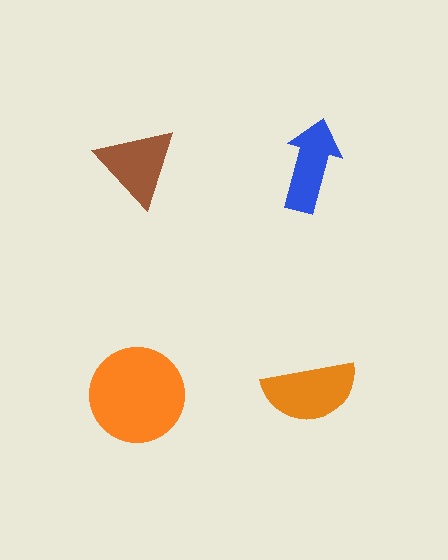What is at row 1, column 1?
A brown triangle.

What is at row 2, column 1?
An orange circle.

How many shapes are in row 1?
2 shapes.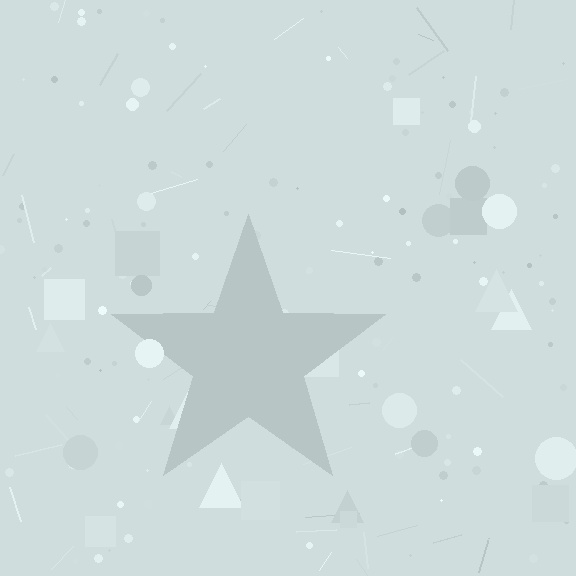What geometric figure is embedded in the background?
A star is embedded in the background.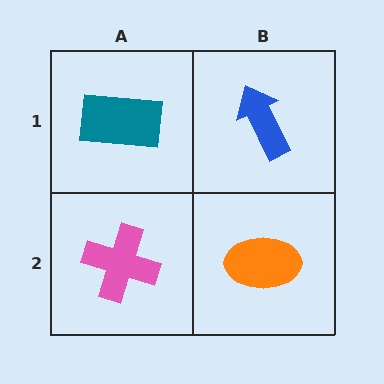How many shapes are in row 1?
2 shapes.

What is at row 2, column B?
An orange ellipse.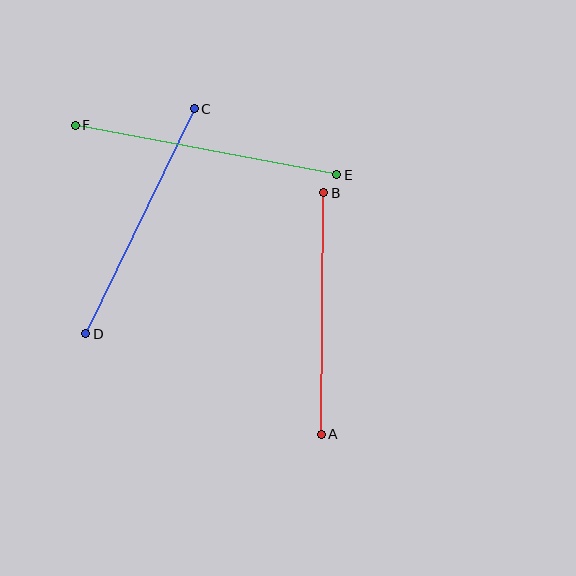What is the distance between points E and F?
The distance is approximately 266 pixels.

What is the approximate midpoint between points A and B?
The midpoint is at approximately (322, 313) pixels.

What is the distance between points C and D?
The distance is approximately 250 pixels.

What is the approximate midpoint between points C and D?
The midpoint is at approximately (140, 221) pixels.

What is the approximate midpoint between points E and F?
The midpoint is at approximately (206, 150) pixels.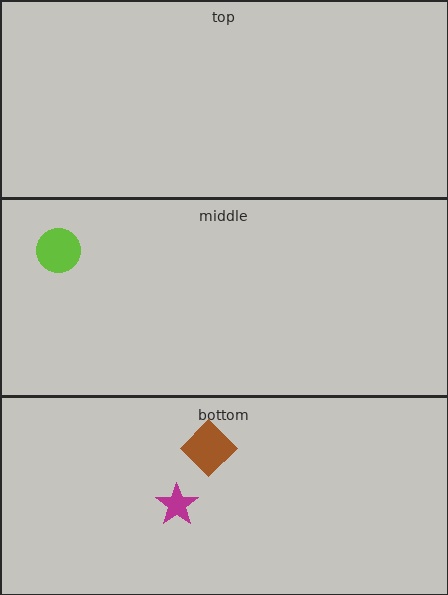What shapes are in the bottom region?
The magenta star, the brown diamond.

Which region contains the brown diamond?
The bottom region.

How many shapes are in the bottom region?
2.